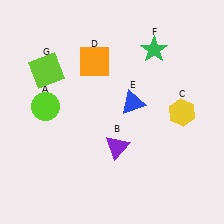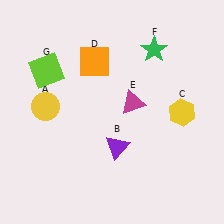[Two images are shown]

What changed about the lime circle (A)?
In Image 1, A is lime. In Image 2, it changed to yellow.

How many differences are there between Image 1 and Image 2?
There are 2 differences between the two images.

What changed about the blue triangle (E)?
In Image 1, E is blue. In Image 2, it changed to magenta.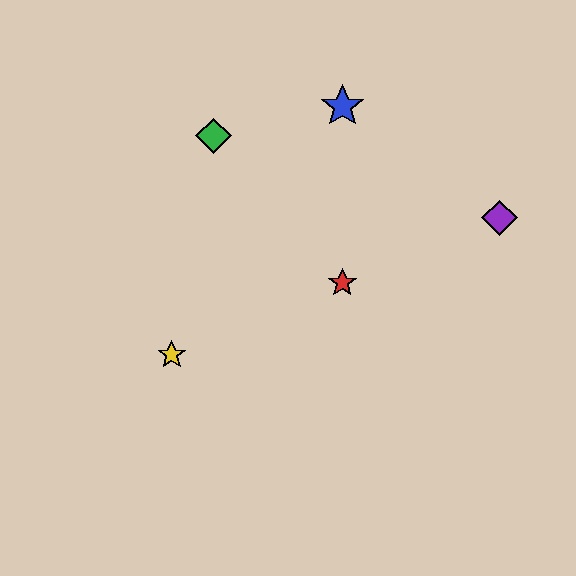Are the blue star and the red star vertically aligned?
Yes, both are at x≈342.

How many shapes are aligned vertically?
2 shapes (the red star, the blue star) are aligned vertically.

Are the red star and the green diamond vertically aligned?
No, the red star is at x≈342 and the green diamond is at x≈213.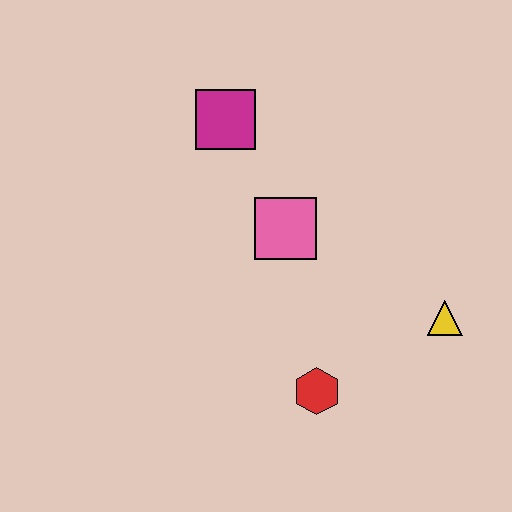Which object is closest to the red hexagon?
The yellow triangle is closest to the red hexagon.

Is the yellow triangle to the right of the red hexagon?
Yes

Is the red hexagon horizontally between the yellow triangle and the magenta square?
Yes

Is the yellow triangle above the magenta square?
No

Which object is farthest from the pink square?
The yellow triangle is farthest from the pink square.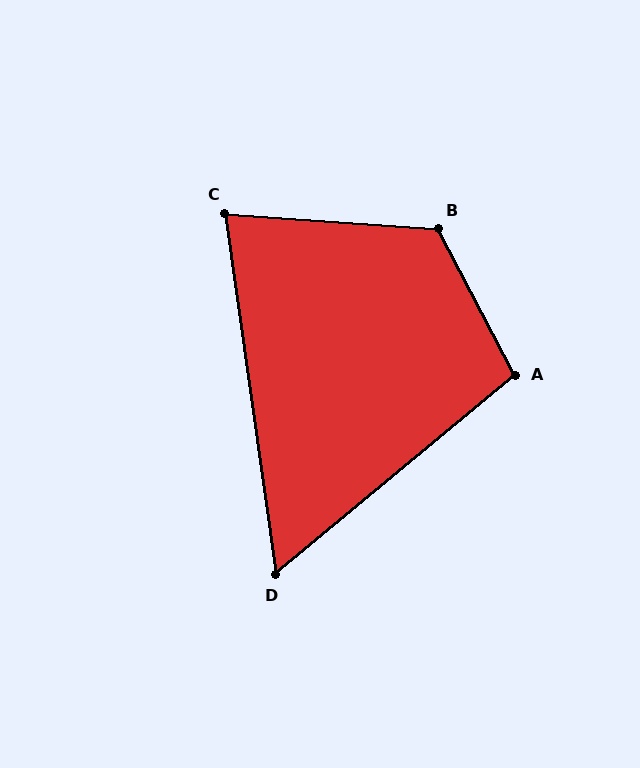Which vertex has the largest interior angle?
B, at approximately 122 degrees.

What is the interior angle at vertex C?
Approximately 78 degrees (acute).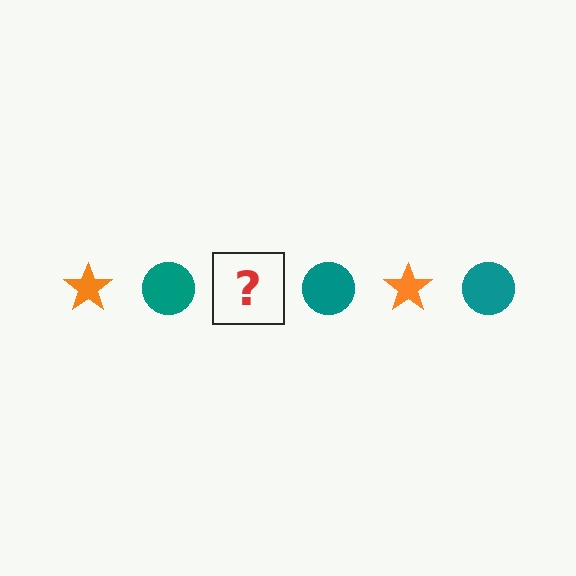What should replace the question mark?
The question mark should be replaced with an orange star.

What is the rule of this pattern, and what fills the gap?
The rule is that the pattern alternates between orange star and teal circle. The gap should be filled with an orange star.